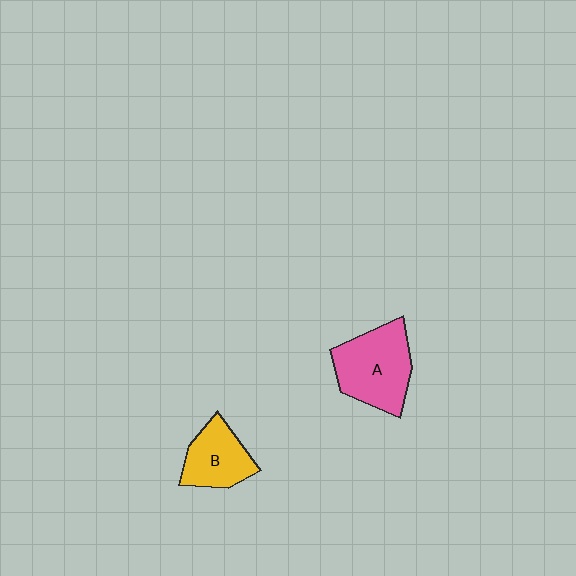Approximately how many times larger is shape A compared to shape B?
Approximately 1.5 times.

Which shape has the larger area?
Shape A (pink).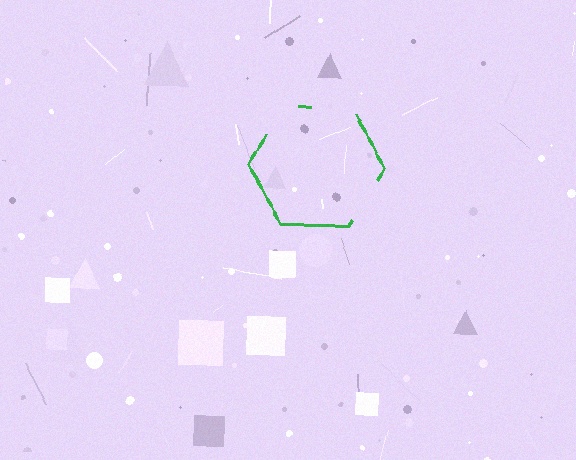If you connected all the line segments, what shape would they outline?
They would outline a hexagon.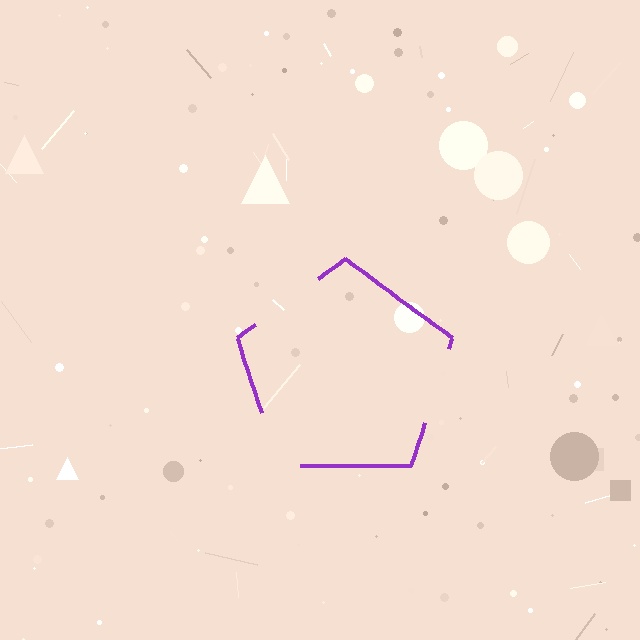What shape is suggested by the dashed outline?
The dashed outline suggests a pentagon.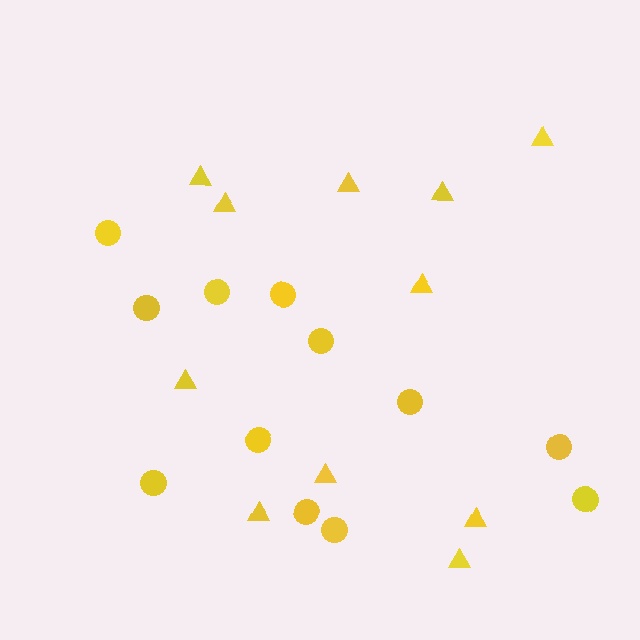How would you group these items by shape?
There are 2 groups: one group of triangles (11) and one group of circles (12).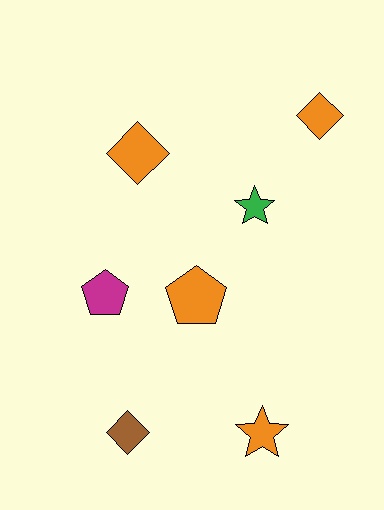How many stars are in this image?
There are 2 stars.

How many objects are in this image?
There are 7 objects.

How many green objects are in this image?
There is 1 green object.